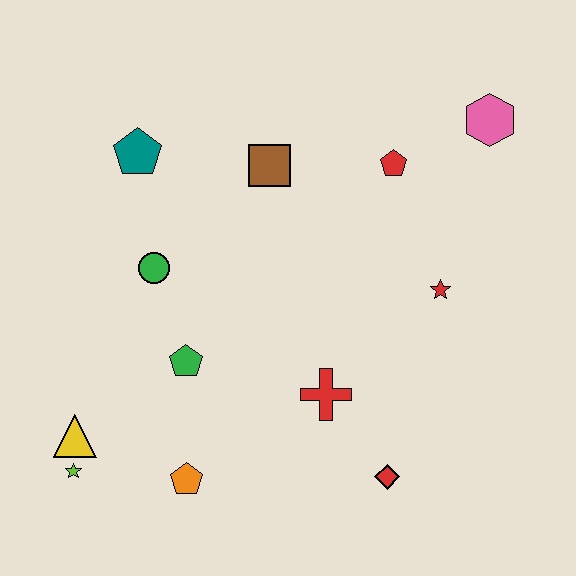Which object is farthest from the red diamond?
The teal pentagon is farthest from the red diamond.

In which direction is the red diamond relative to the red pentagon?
The red diamond is below the red pentagon.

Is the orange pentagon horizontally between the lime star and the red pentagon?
Yes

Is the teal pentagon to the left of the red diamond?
Yes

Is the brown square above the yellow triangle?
Yes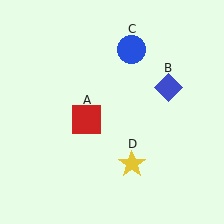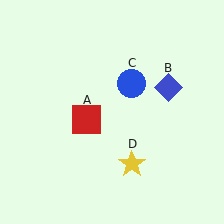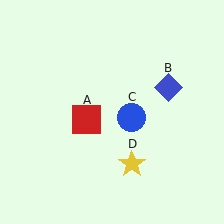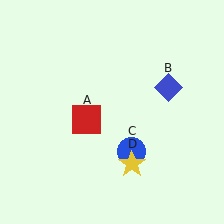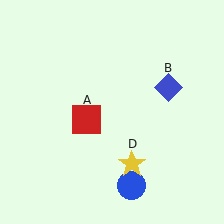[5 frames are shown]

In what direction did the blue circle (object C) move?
The blue circle (object C) moved down.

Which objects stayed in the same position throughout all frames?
Red square (object A) and blue diamond (object B) and yellow star (object D) remained stationary.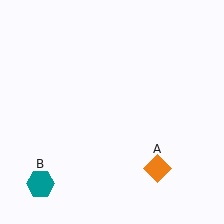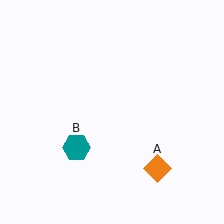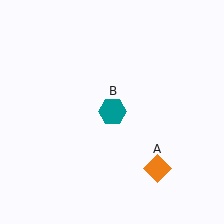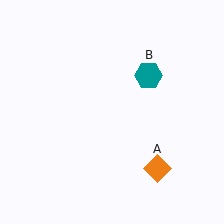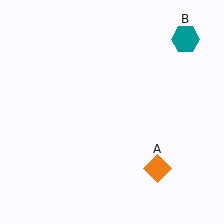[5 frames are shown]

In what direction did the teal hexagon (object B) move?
The teal hexagon (object B) moved up and to the right.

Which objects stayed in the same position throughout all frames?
Orange diamond (object A) remained stationary.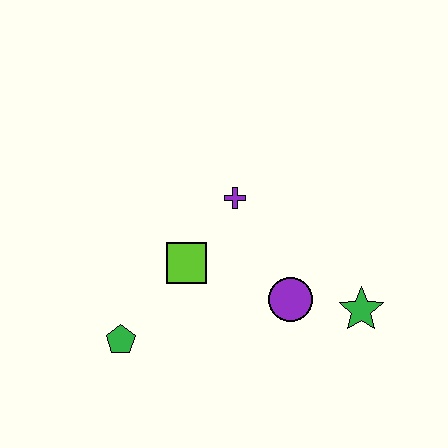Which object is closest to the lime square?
The purple cross is closest to the lime square.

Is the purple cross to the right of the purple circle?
No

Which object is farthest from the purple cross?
The green pentagon is farthest from the purple cross.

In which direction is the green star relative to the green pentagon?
The green star is to the right of the green pentagon.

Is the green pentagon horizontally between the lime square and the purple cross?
No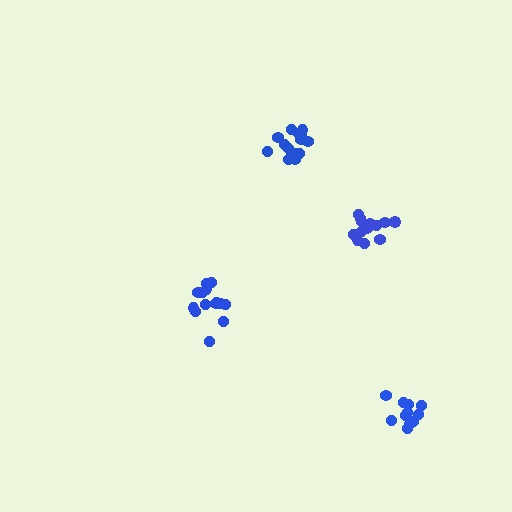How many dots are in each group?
Group 1: 14 dots, Group 2: 11 dots, Group 3: 14 dots, Group 4: 14 dots (53 total).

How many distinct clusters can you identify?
There are 4 distinct clusters.